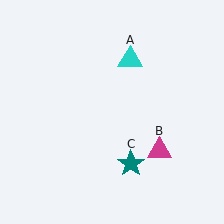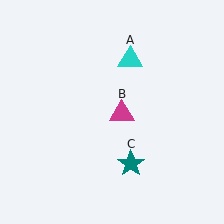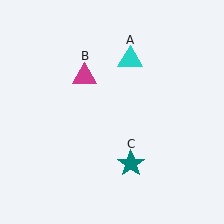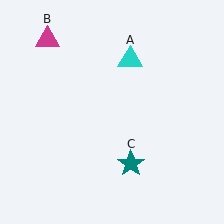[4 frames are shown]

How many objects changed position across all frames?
1 object changed position: magenta triangle (object B).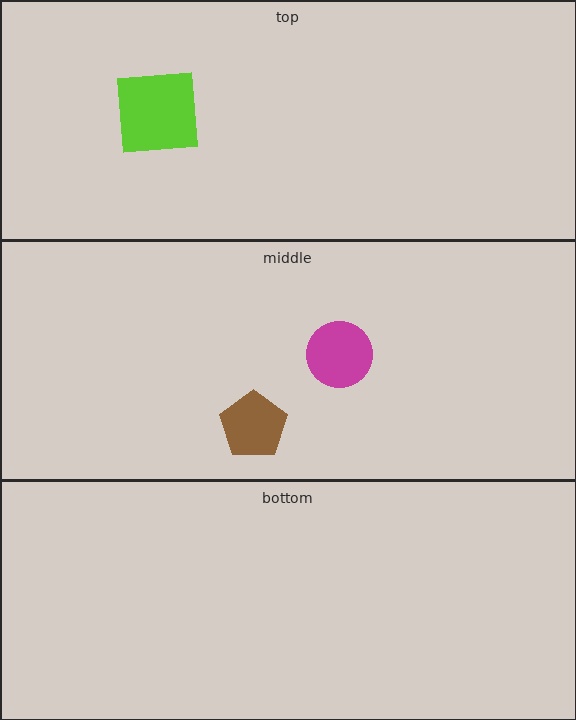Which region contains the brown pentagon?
The middle region.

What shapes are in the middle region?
The brown pentagon, the magenta circle.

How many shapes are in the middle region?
2.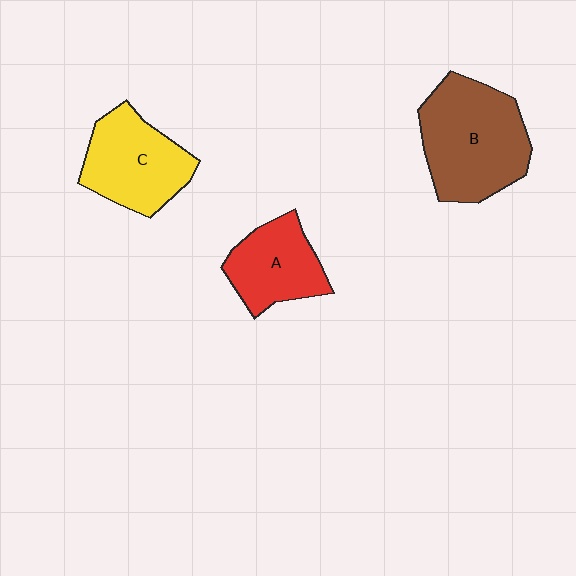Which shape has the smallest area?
Shape A (red).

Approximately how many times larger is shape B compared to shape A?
Approximately 1.6 times.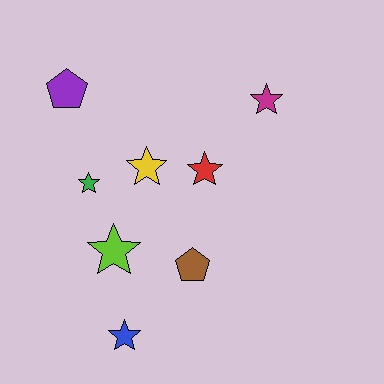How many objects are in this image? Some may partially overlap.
There are 8 objects.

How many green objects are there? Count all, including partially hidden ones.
There is 1 green object.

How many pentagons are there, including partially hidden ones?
There are 2 pentagons.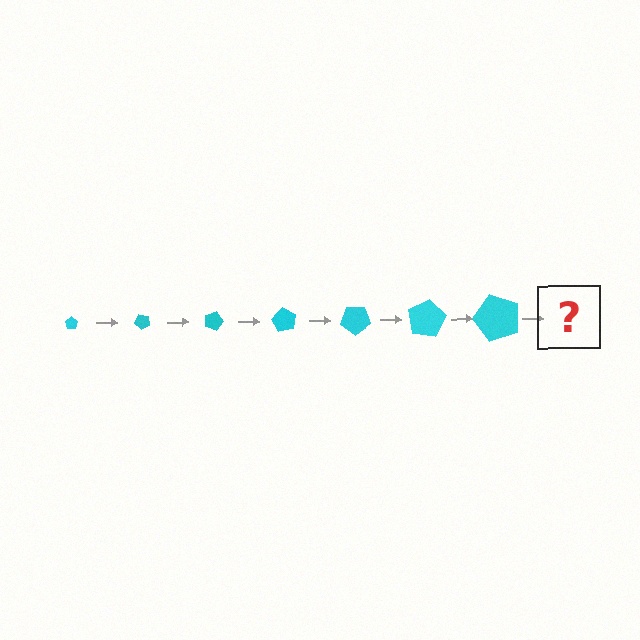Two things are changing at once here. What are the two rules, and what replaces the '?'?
The two rules are that the pentagon grows larger each step and it rotates 45 degrees each step. The '?' should be a pentagon, larger than the previous one and rotated 315 degrees from the start.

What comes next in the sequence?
The next element should be a pentagon, larger than the previous one and rotated 315 degrees from the start.